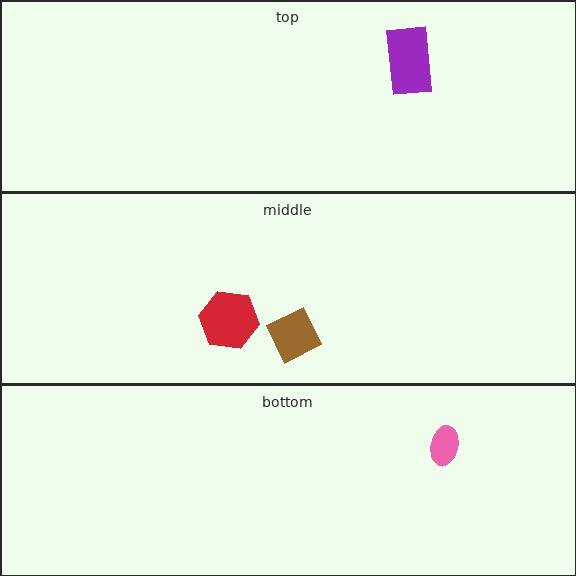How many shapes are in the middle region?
2.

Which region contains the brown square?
The middle region.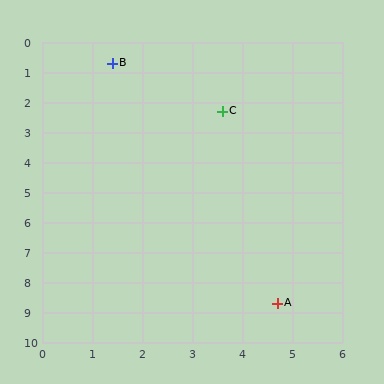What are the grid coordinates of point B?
Point B is at approximately (1.4, 0.7).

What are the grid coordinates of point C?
Point C is at approximately (3.6, 2.3).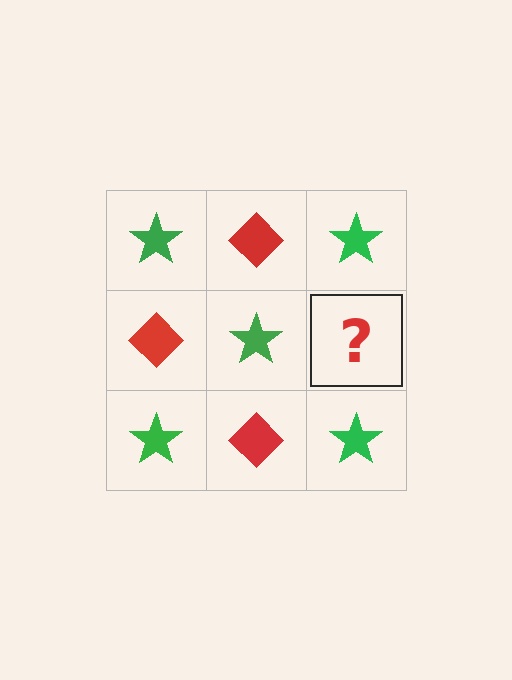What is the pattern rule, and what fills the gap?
The rule is that it alternates green star and red diamond in a checkerboard pattern. The gap should be filled with a red diamond.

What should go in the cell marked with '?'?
The missing cell should contain a red diamond.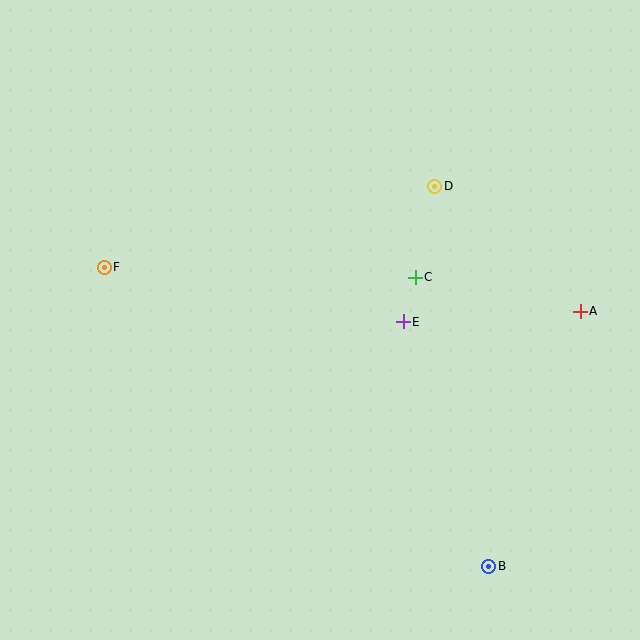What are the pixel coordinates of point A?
Point A is at (580, 311).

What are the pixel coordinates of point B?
Point B is at (488, 566).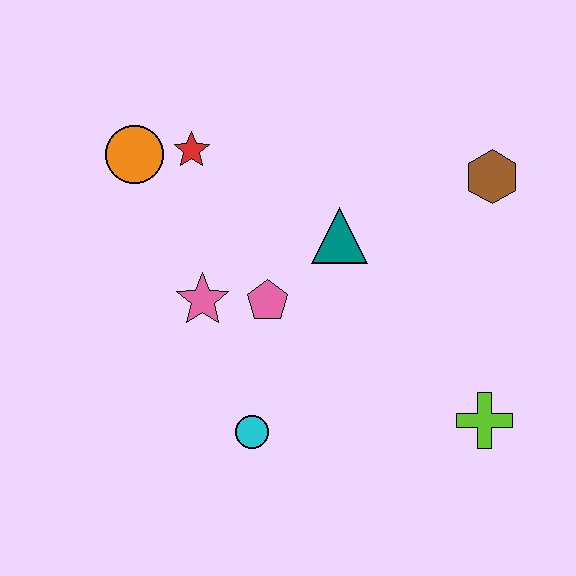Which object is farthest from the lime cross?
The orange circle is farthest from the lime cross.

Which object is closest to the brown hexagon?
The teal triangle is closest to the brown hexagon.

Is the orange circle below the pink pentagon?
No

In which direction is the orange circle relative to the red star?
The orange circle is to the left of the red star.